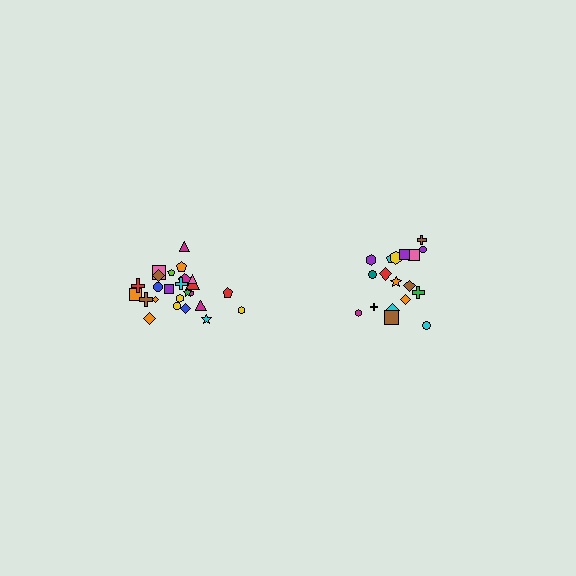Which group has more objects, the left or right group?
The left group.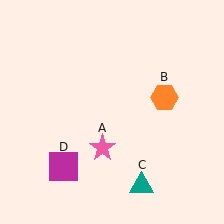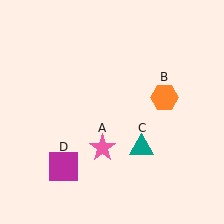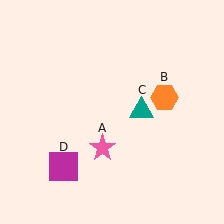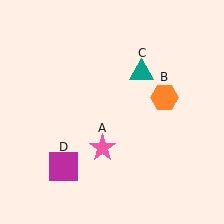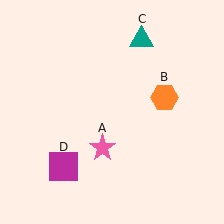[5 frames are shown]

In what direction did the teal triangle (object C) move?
The teal triangle (object C) moved up.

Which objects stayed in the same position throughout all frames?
Pink star (object A) and orange hexagon (object B) and magenta square (object D) remained stationary.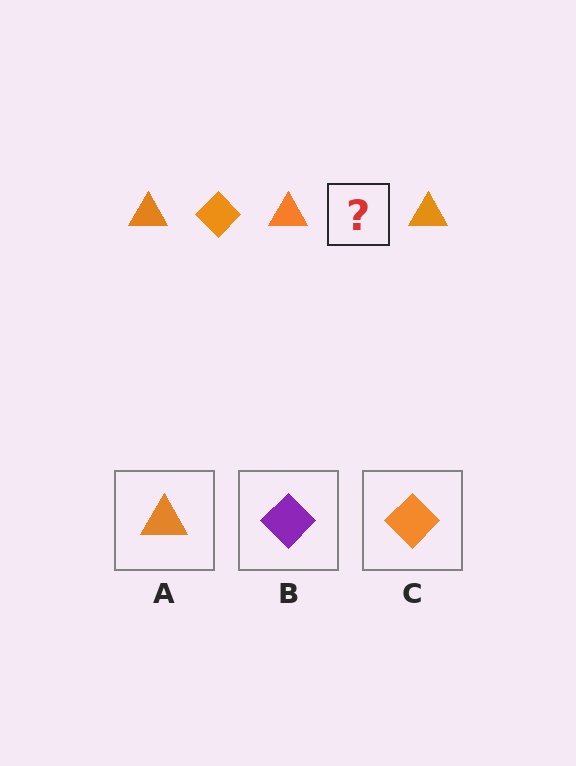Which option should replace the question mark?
Option C.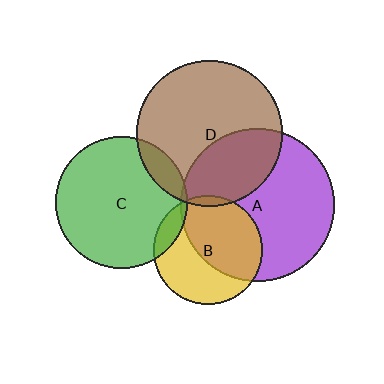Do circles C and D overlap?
Yes.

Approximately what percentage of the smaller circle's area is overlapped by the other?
Approximately 10%.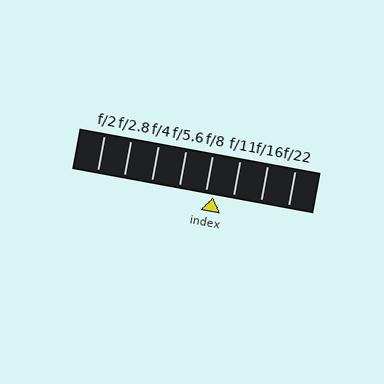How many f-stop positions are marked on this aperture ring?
There are 8 f-stop positions marked.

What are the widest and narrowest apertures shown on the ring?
The widest aperture shown is f/2 and the narrowest is f/22.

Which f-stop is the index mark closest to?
The index mark is closest to f/8.